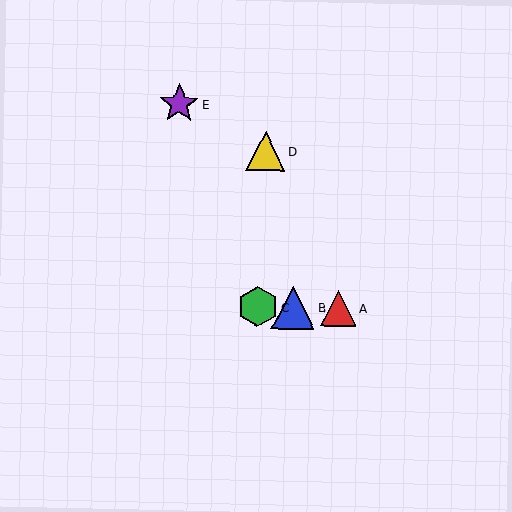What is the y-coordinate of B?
Object B is at y≈307.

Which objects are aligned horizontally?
Objects A, B, C are aligned horizontally.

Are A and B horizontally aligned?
Yes, both are at y≈308.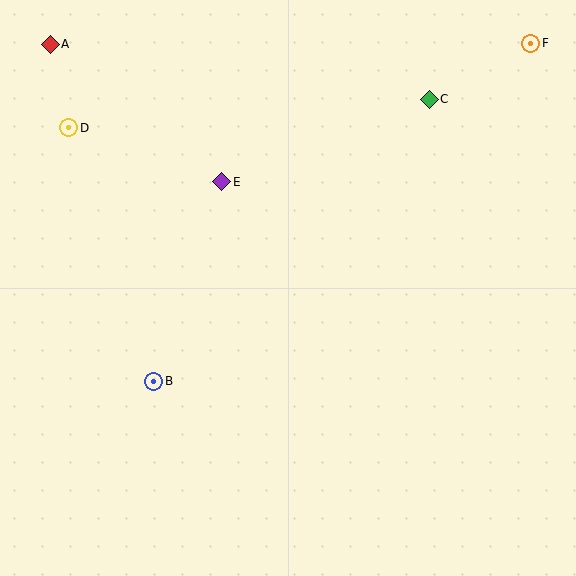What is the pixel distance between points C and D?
The distance between C and D is 362 pixels.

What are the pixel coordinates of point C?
Point C is at (429, 99).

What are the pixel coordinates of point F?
Point F is at (531, 43).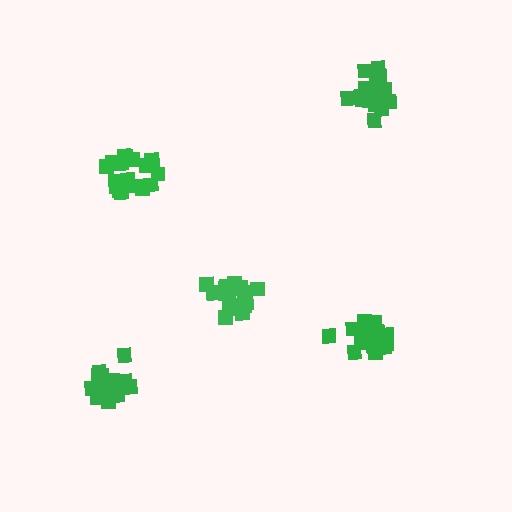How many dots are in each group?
Group 1: 19 dots, Group 2: 17 dots, Group 3: 16 dots, Group 4: 20 dots, Group 5: 16 dots (88 total).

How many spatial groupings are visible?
There are 5 spatial groupings.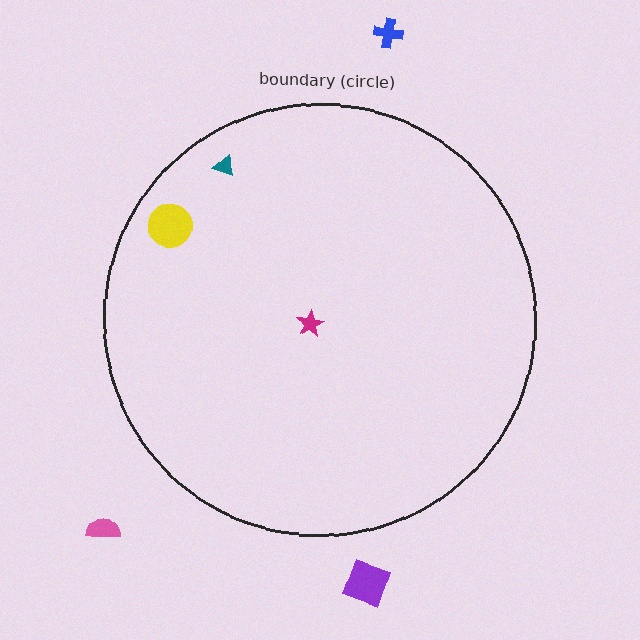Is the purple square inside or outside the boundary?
Outside.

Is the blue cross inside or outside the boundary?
Outside.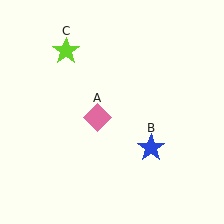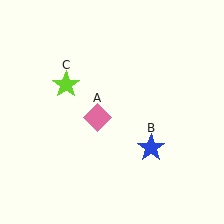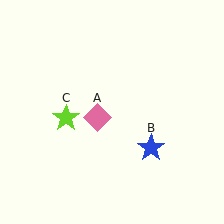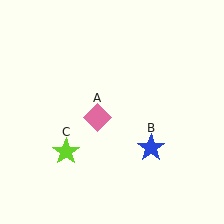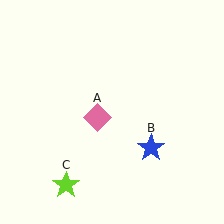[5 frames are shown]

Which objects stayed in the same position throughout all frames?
Pink diamond (object A) and blue star (object B) remained stationary.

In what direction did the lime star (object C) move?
The lime star (object C) moved down.